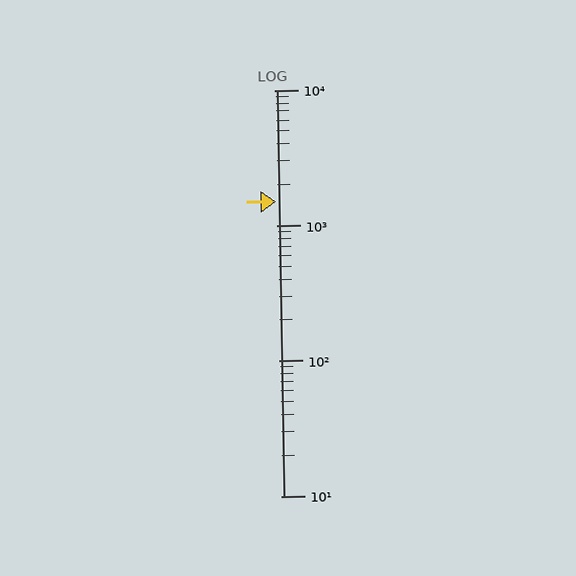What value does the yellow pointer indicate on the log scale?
The pointer indicates approximately 1500.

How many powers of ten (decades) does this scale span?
The scale spans 3 decades, from 10 to 10000.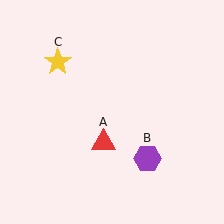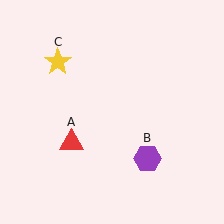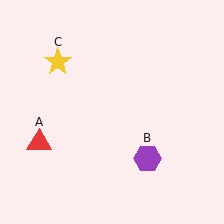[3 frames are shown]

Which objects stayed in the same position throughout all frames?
Purple hexagon (object B) and yellow star (object C) remained stationary.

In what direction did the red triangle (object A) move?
The red triangle (object A) moved left.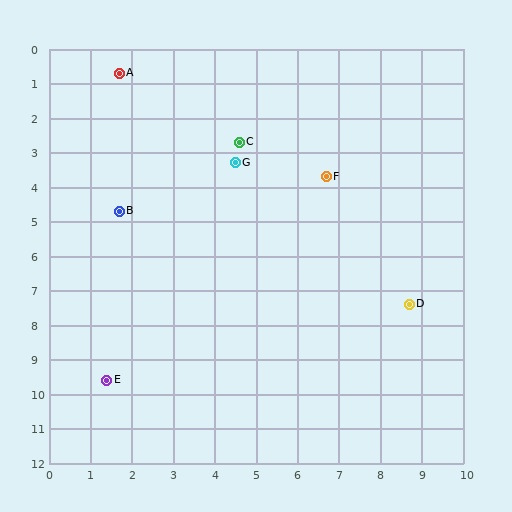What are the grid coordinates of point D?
Point D is at approximately (8.7, 7.4).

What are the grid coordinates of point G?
Point G is at approximately (4.5, 3.3).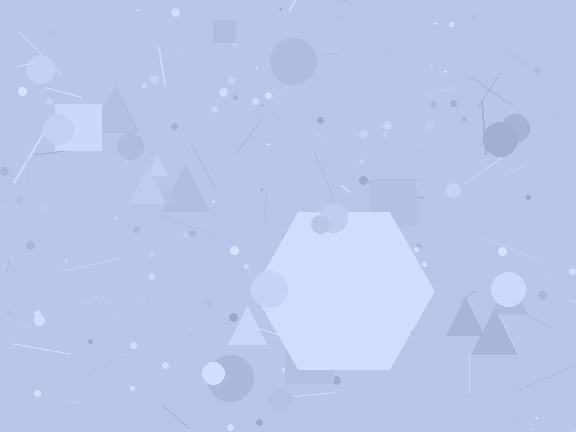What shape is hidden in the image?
A hexagon is hidden in the image.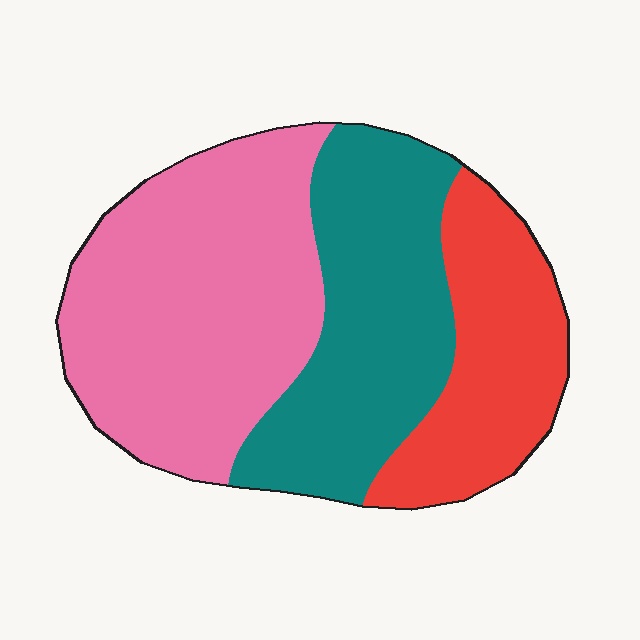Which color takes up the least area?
Red, at roughly 25%.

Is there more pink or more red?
Pink.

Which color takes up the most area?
Pink, at roughly 45%.